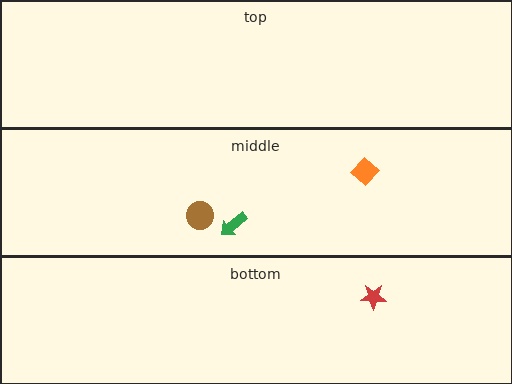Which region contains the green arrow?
The middle region.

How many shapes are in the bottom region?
1.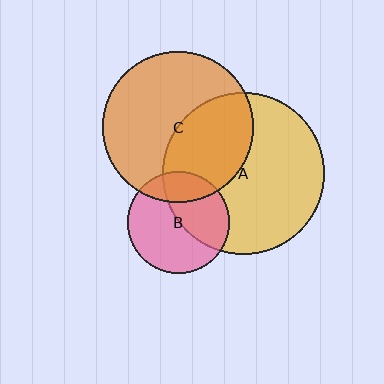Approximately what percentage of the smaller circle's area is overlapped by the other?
Approximately 45%.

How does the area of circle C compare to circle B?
Approximately 2.2 times.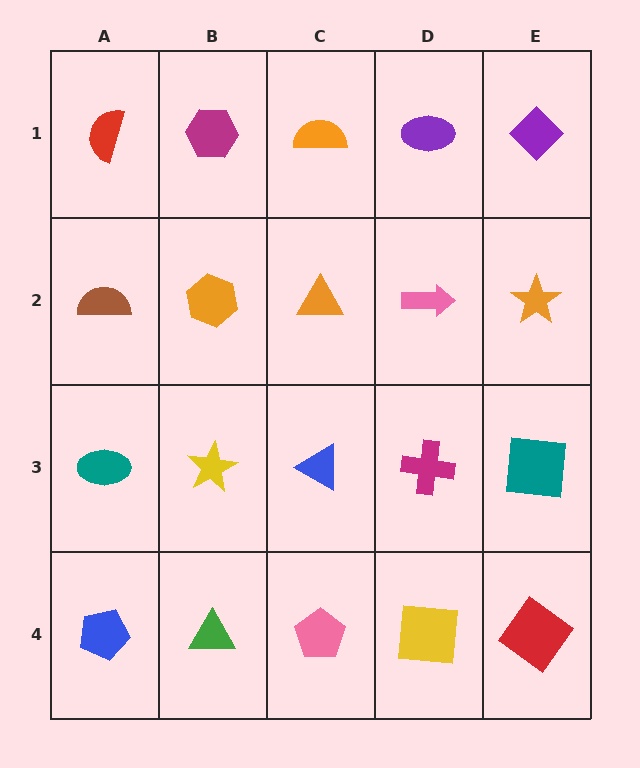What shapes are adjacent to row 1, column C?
An orange triangle (row 2, column C), a magenta hexagon (row 1, column B), a purple ellipse (row 1, column D).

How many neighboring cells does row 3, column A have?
3.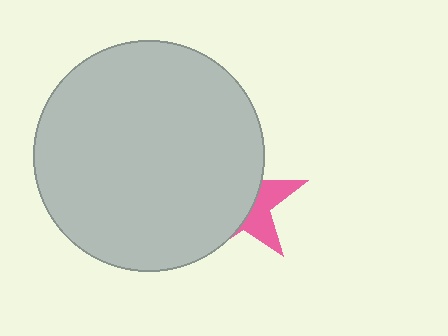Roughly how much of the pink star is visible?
A small part of it is visible (roughly 36%).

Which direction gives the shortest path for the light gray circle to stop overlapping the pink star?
Moving left gives the shortest separation.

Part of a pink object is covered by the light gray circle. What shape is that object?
It is a star.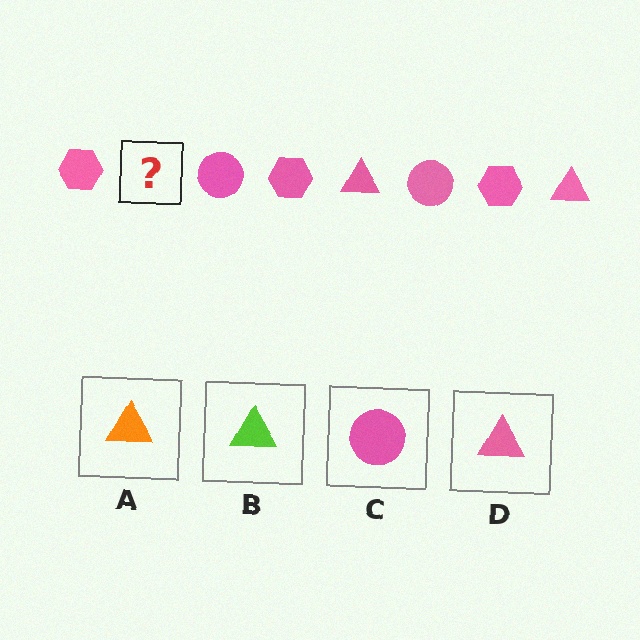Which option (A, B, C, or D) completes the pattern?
D.